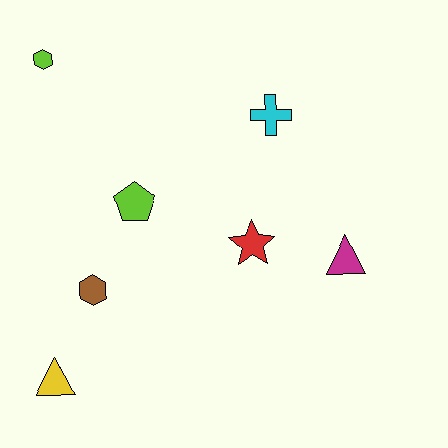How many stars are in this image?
There is 1 star.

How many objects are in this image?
There are 7 objects.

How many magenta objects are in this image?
There is 1 magenta object.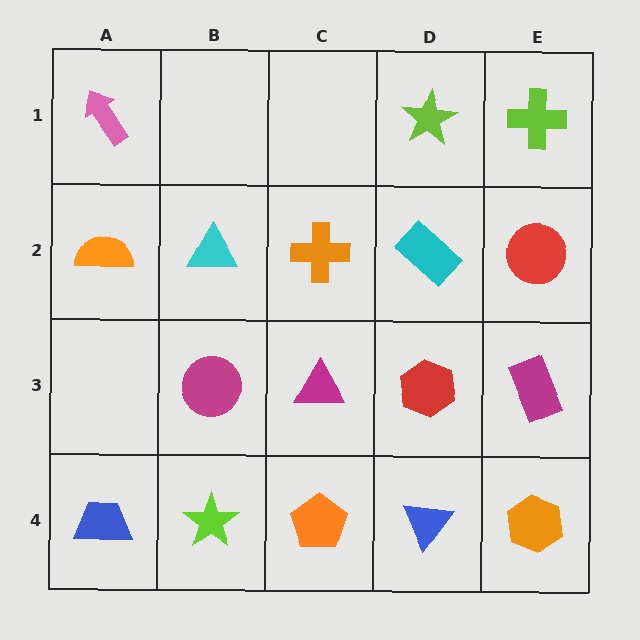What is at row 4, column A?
A blue trapezoid.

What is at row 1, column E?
A lime cross.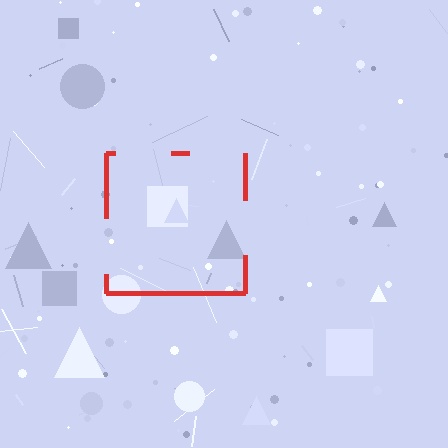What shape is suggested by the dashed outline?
The dashed outline suggests a square.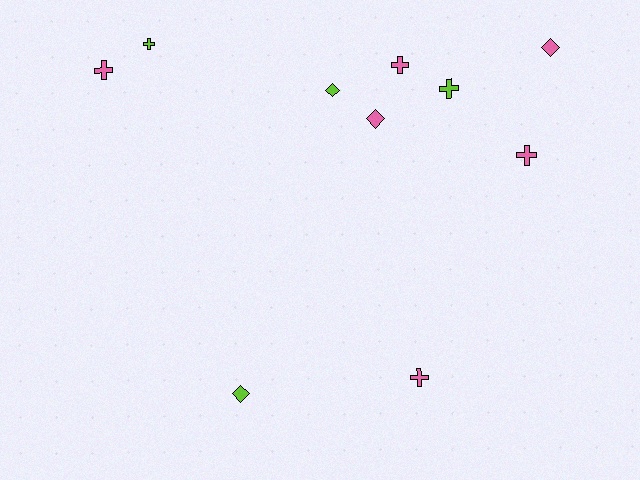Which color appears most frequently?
Pink, with 6 objects.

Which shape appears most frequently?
Cross, with 6 objects.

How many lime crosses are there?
There are 2 lime crosses.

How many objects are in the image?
There are 10 objects.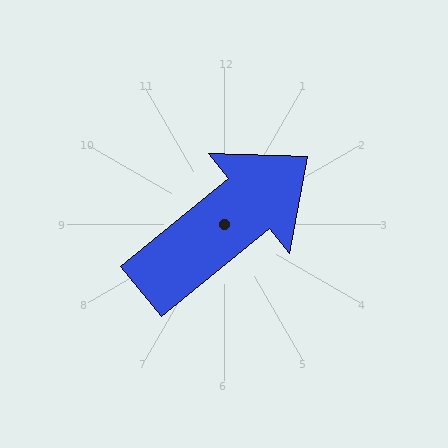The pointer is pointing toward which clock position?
Roughly 2 o'clock.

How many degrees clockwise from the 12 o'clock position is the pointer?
Approximately 51 degrees.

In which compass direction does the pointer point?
Northeast.